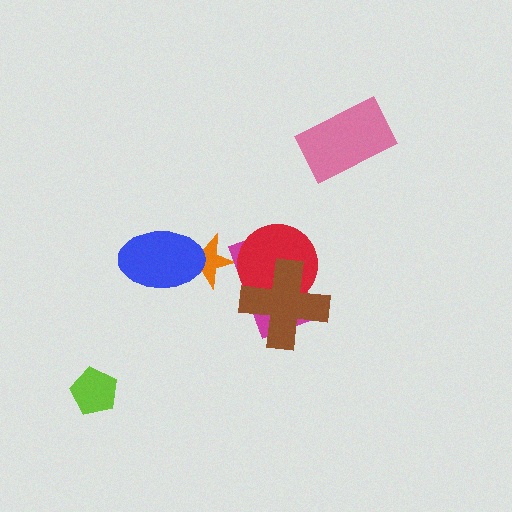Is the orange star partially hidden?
Yes, it is partially covered by another shape.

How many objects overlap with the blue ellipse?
1 object overlaps with the blue ellipse.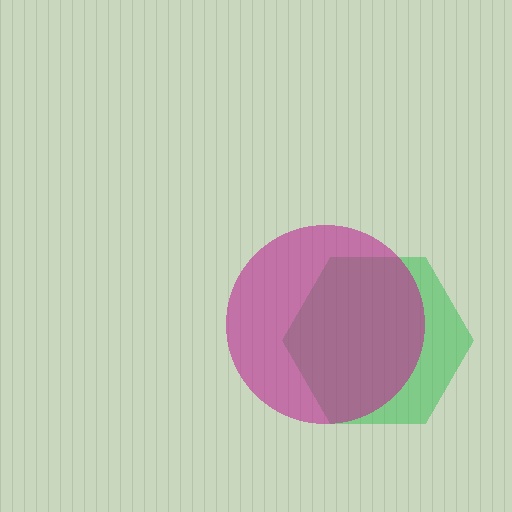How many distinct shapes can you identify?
There are 2 distinct shapes: a green hexagon, a magenta circle.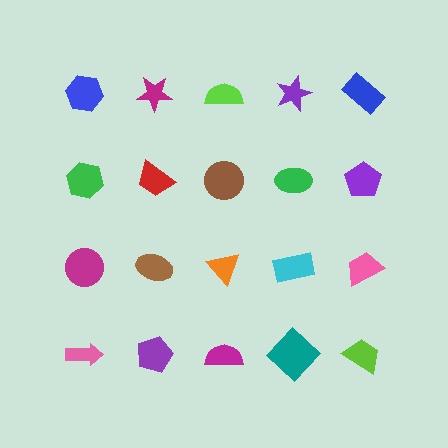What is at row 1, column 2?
A magenta star.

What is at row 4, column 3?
A magenta semicircle.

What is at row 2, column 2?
A red trapezoid.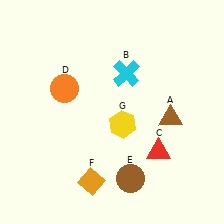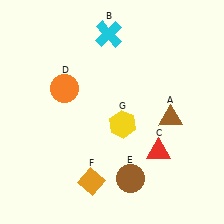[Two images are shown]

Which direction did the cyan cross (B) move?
The cyan cross (B) moved up.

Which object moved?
The cyan cross (B) moved up.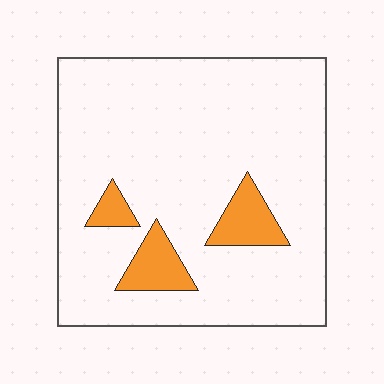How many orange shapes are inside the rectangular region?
3.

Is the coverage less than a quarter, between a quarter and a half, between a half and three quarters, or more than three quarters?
Less than a quarter.